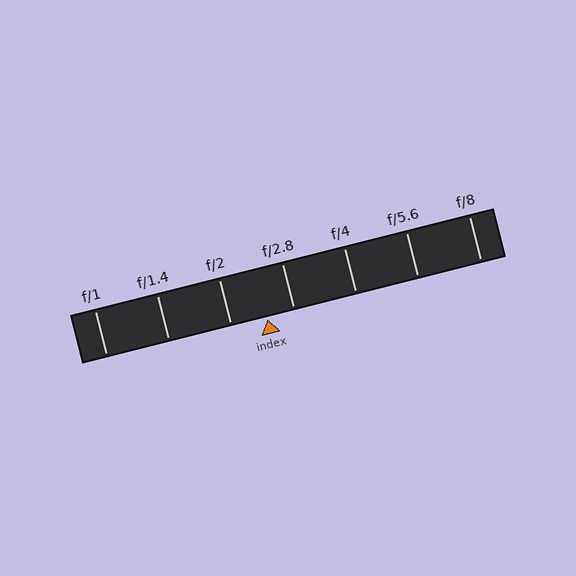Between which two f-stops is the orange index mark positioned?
The index mark is between f/2 and f/2.8.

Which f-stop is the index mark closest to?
The index mark is closest to f/2.8.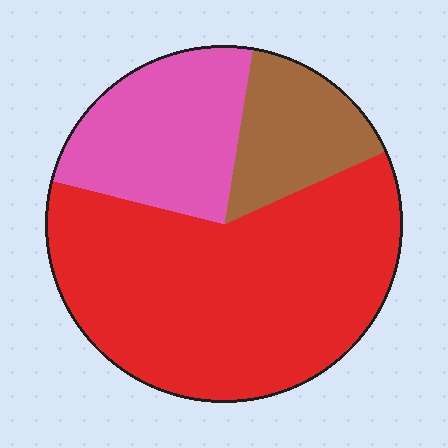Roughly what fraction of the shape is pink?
Pink takes up about one quarter (1/4) of the shape.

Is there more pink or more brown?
Pink.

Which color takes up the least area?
Brown, at roughly 15%.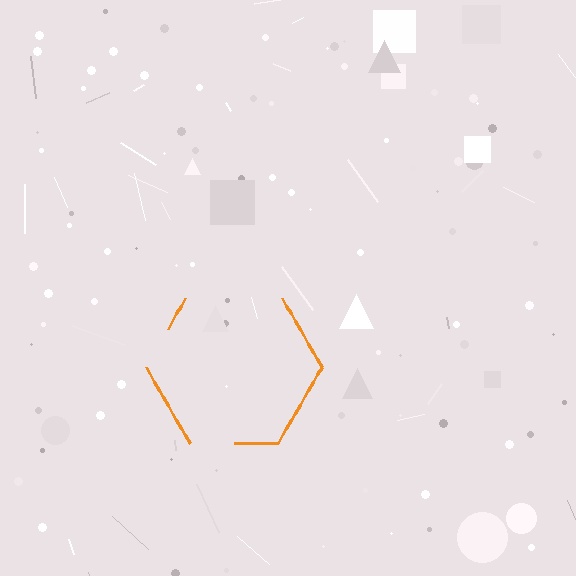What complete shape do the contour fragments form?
The contour fragments form a hexagon.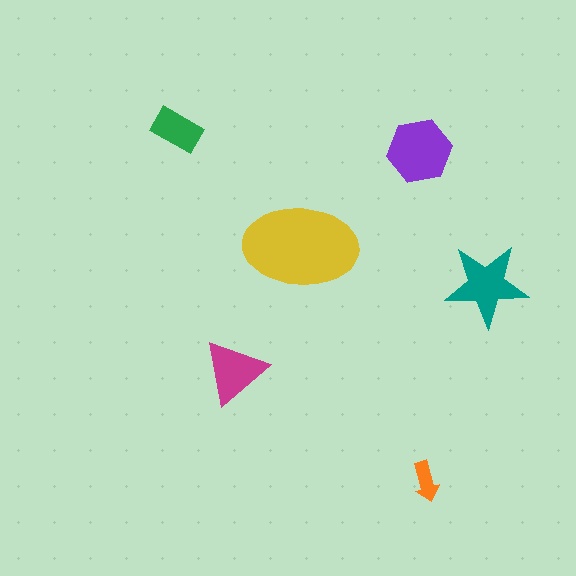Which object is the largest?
The yellow ellipse.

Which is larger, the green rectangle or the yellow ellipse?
The yellow ellipse.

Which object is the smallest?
The orange arrow.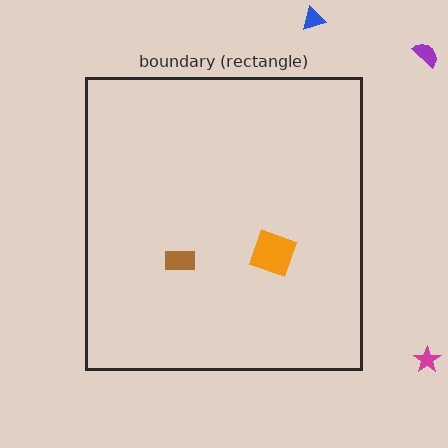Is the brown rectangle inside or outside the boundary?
Inside.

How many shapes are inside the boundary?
2 inside, 3 outside.